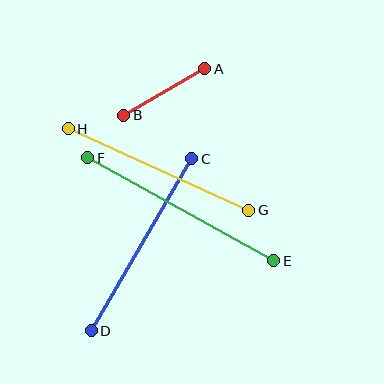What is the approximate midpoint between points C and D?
The midpoint is at approximately (141, 245) pixels.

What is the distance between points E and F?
The distance is approximately 212 pixels.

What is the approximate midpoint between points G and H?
The midpoint is at approximately (159, 169) pixels.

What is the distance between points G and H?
The distance is approximately 198 pixels.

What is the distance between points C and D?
The distance is approximately 199 pixels.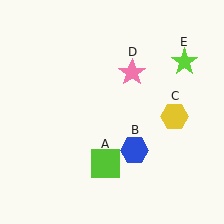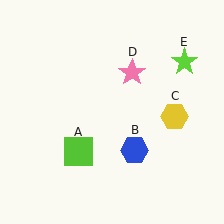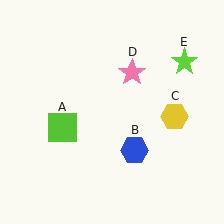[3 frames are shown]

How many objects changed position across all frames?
1 object changed position: lime square (object A).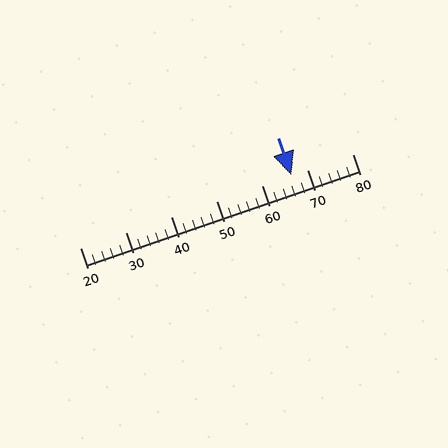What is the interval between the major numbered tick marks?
The major tick marks are spaced 10 units apart.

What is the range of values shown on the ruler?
The ruler shows values from 20 to 80.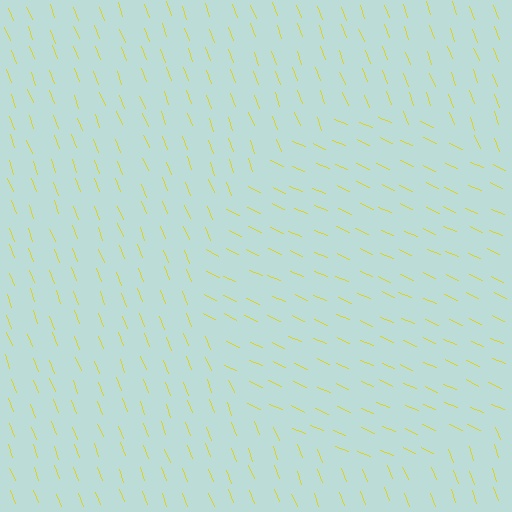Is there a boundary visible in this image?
Yes, there is a texture boundary formed by a change in line orientation.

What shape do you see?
I see a circle.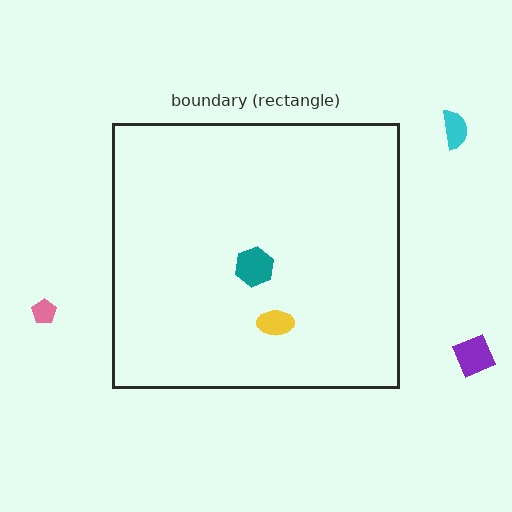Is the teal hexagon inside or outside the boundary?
Inside.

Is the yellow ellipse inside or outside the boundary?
Inside.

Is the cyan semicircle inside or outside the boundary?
Outside.